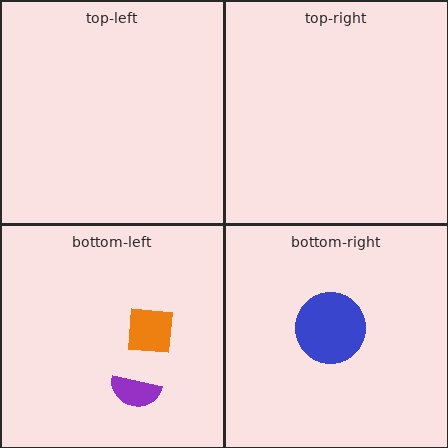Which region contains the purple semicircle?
The bottom-left region.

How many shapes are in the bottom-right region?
1.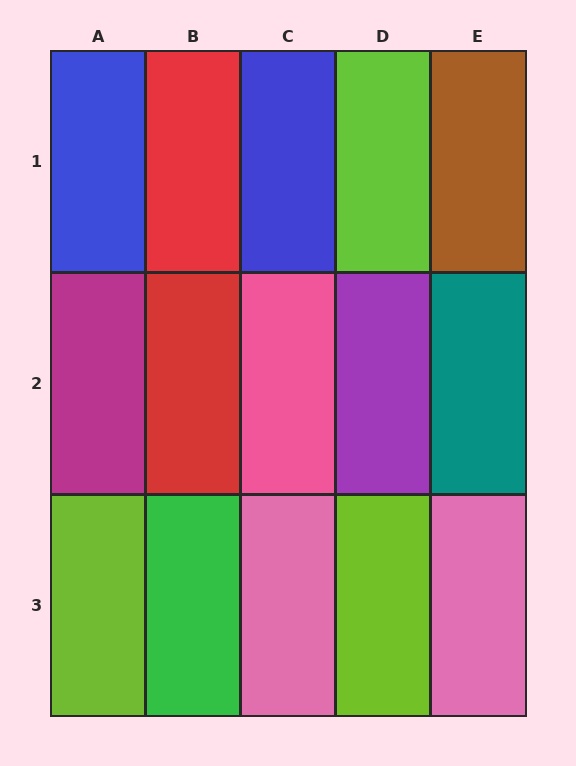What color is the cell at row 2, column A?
Magenta.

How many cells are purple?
1 cell is purple.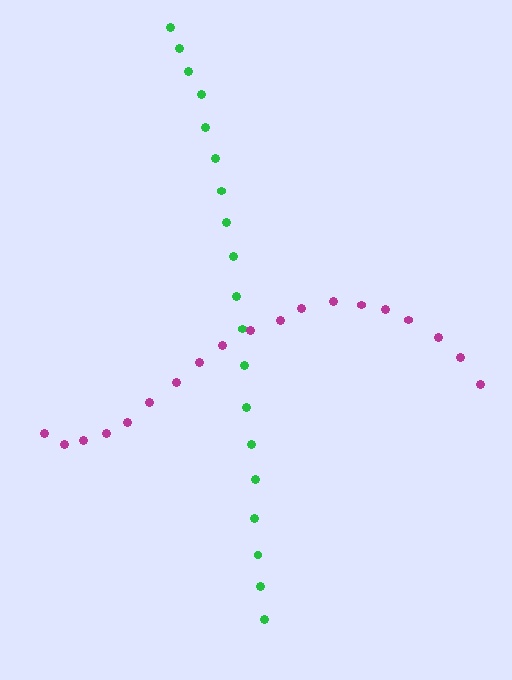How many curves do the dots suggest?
There are 2 distinct paths.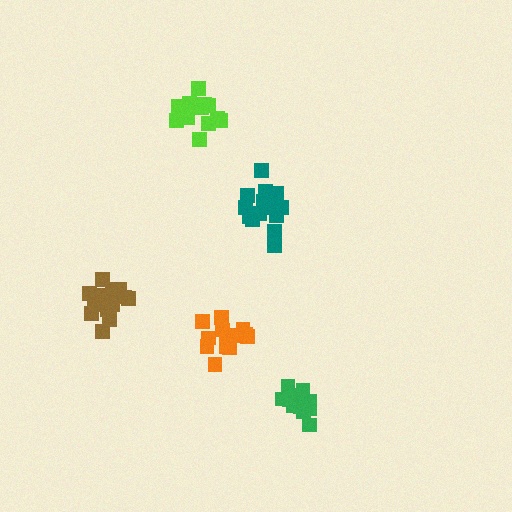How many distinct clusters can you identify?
There are 5 distinct clusters.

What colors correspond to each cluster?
The clusters are colored: teal, orange, lime, green, brown.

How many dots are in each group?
Group 1: 17 dots, Group 2: 13 dots, Group 3: 15 dots, Group 4: 13 dots, Group 5: 18 dots (76 total).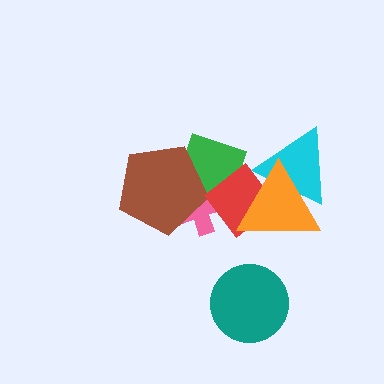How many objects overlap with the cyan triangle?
2 objects overlap with the cyan triangle.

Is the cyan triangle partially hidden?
Yes, it is partially covered by another shape.